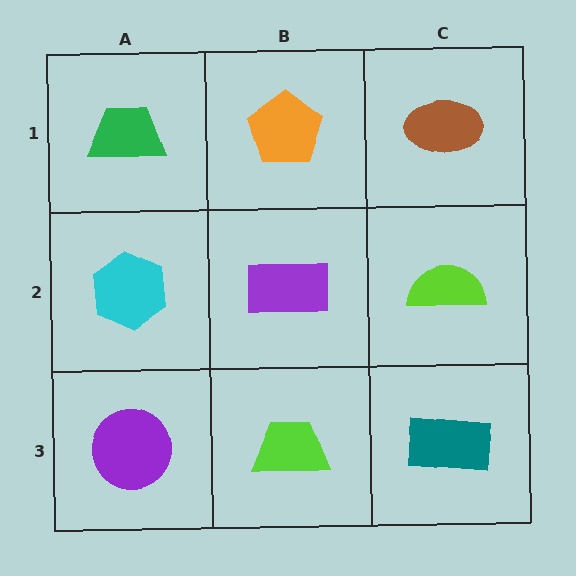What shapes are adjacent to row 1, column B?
A purple rectangle (row 2, column B), a green trapezoid (row 1, column A), a brown ellipse (row 1, column C).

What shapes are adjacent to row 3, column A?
A cyan hexagon (row 2, column A), a lime trapezoid (row 3, column B).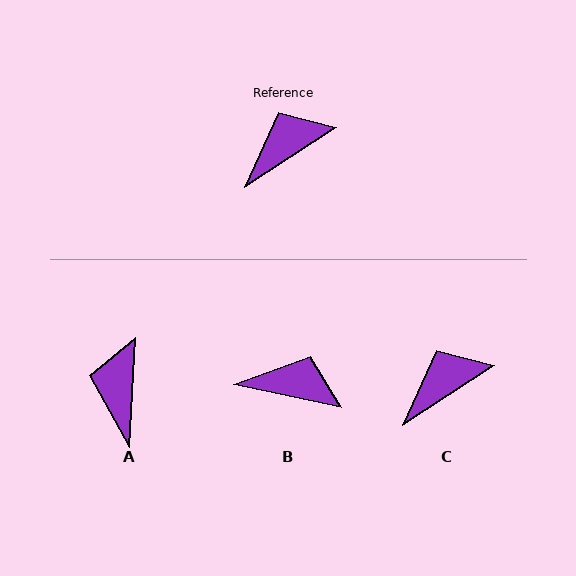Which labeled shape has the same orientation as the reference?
C.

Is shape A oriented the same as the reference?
No, it is off by about 53 degrees.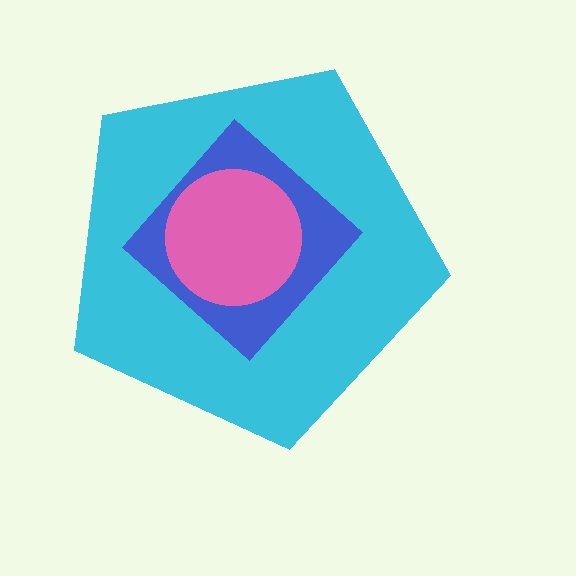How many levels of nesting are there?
3.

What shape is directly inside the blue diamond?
The pink circle.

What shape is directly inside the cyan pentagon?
The blue diamond.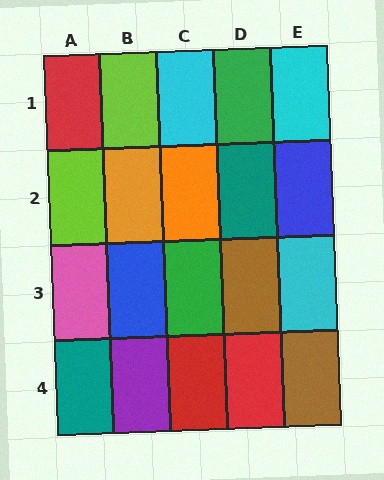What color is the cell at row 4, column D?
Red.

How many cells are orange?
2 cells are orange.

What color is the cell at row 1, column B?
Lime.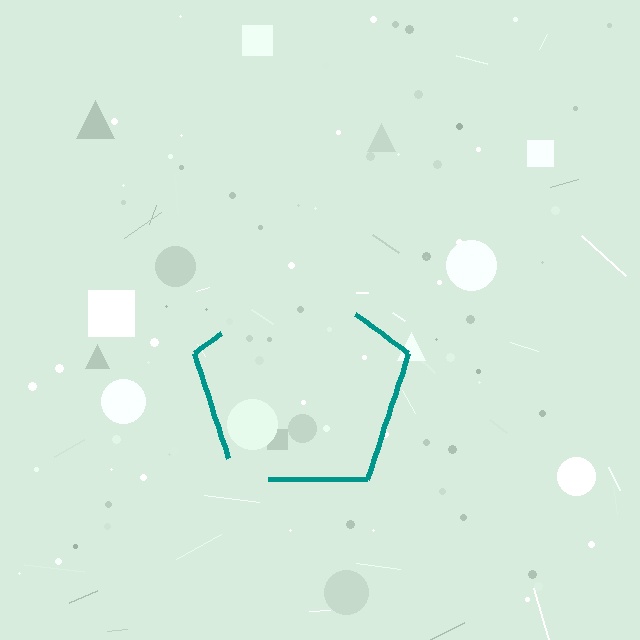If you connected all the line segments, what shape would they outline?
They would outline a pentagon.